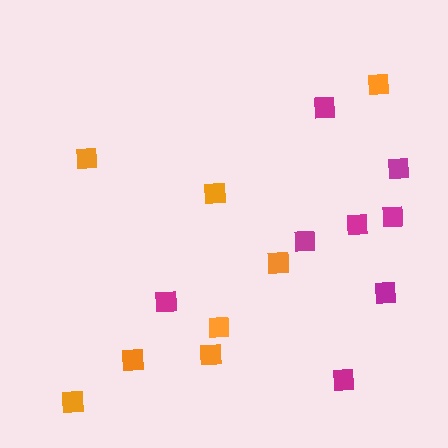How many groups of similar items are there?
There are 2 groups: one group of magenta squares (8) and one group of orange squares (8).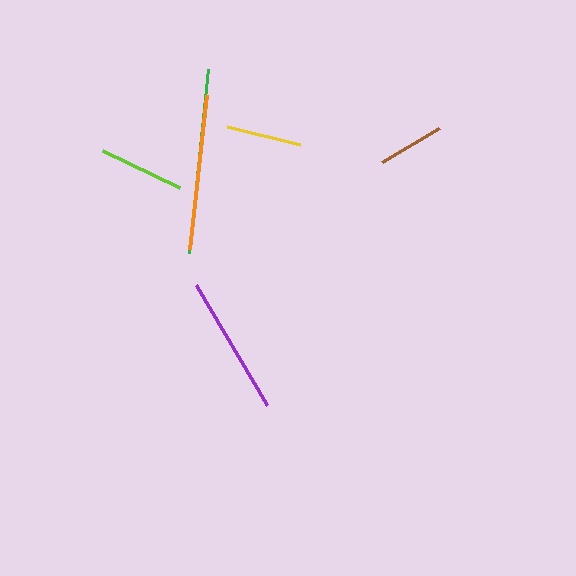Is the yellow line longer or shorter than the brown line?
The yellow line is longer than the brown line.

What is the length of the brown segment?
The brown segment is approximately 67 pixels long.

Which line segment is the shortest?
The brown line is the shortest at approximately 67 pixels.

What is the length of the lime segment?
The lime segment is approximately 85 pixels long.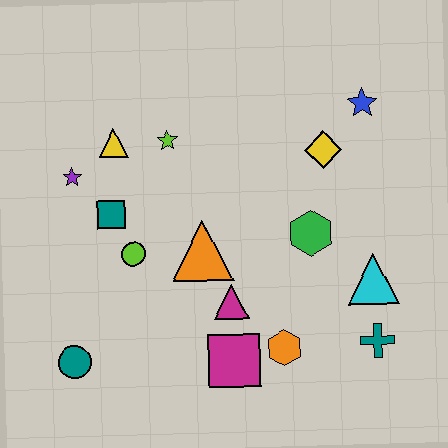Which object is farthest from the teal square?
The teal cross is farthest from the teal square.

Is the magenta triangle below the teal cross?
No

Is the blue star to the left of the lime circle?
No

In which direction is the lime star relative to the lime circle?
The lime star is above the lime circle.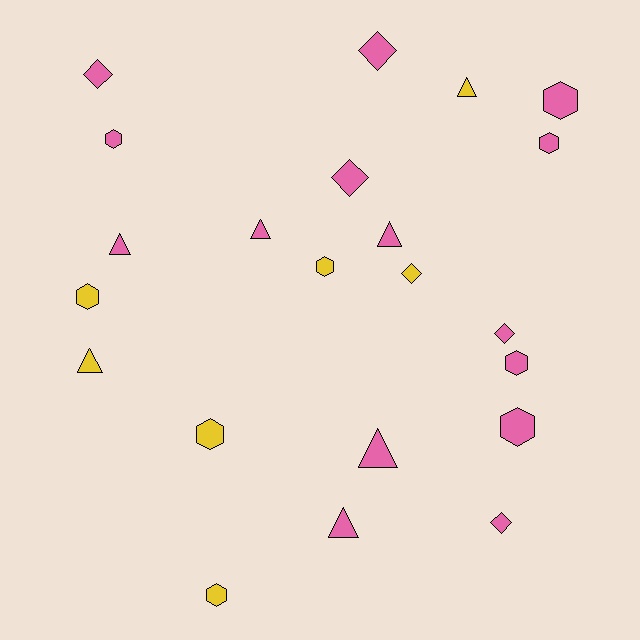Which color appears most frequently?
Pink, with 15 objects.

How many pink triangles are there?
There are 5 pink triangles.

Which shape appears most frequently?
Hexagon, with 9 objects.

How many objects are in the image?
There are 22 objects.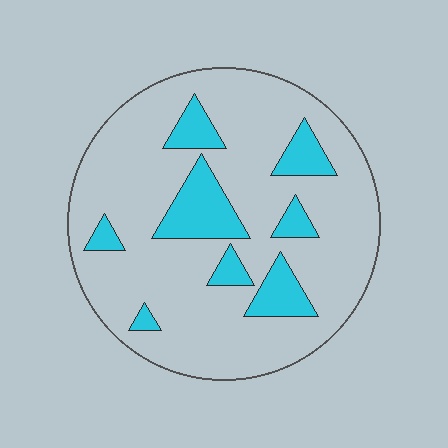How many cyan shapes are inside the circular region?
8.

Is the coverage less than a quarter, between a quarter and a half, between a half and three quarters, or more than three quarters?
Less than a quarter.